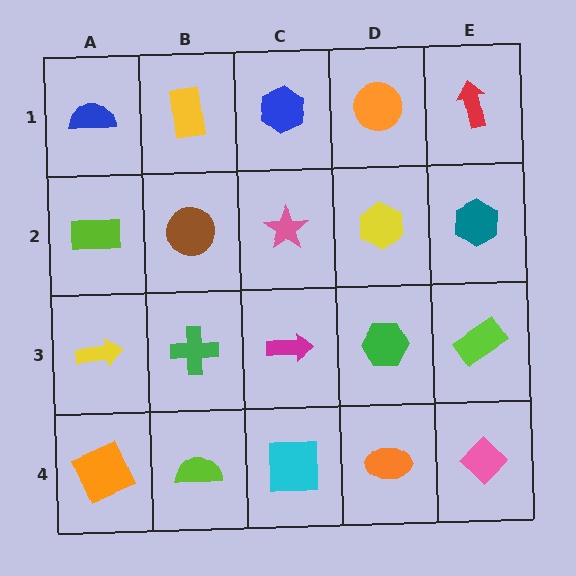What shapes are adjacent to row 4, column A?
A yellow arrow (row 3, column A), a lime semicircle (row 4, column B).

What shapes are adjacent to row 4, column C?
A magenta arrow (row 3, column C), a lime semicircle (row 4, column B), an orange ellipse (row 4, column D).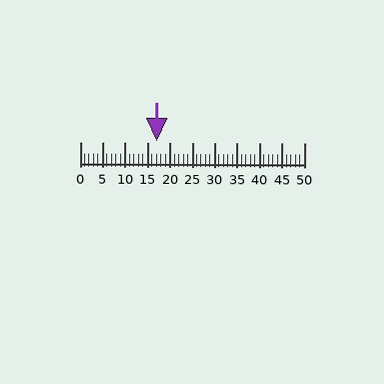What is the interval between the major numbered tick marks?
The major tick marks are spaced 5 units apart.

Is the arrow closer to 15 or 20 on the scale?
The arrow is closer to 15.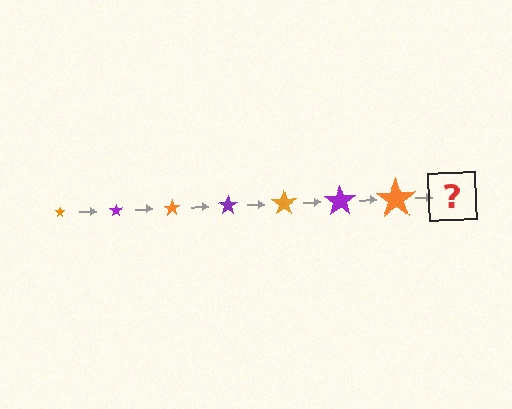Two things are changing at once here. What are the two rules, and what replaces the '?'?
The two rules are that the star grows larger each step and the color cycles through orange and purple. The '?' should be a purple star, larger than the previous one.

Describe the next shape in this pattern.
It should be a purple star, larger than the previous one.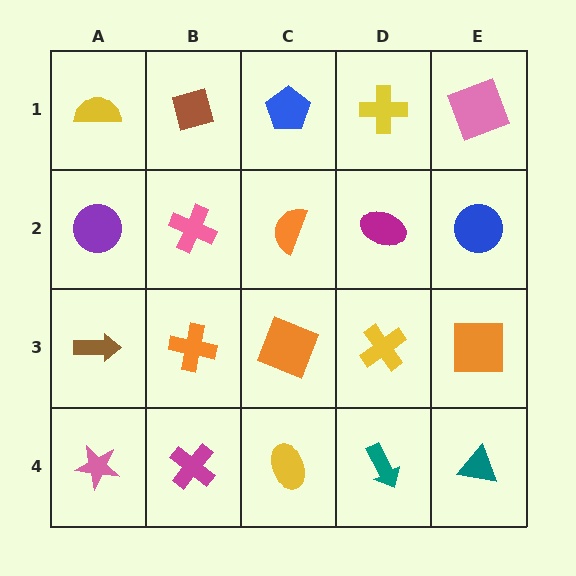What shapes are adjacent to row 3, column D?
A magenta ellipse (row 2, column D), a teal arrow (row 4, column D), an orange square (row 3, column C), an orange square (row 3, column E).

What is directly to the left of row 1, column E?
A yellow cross.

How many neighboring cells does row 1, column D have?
3.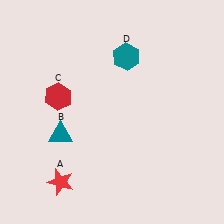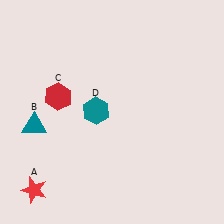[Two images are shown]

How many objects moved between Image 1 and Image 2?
3 objects moved between the two images.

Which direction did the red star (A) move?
The red star (A) moved left.